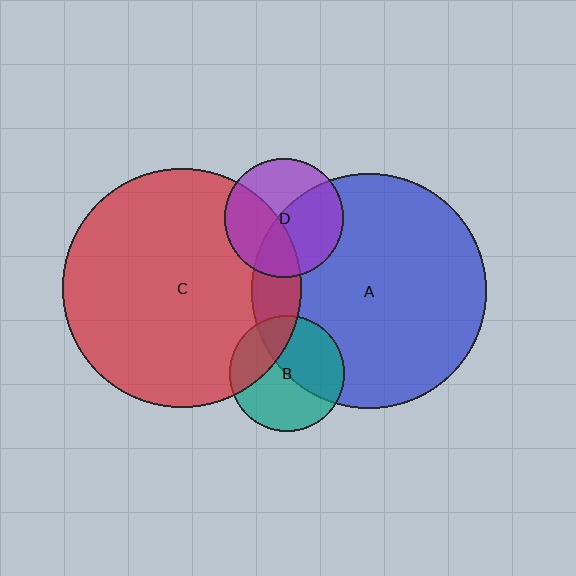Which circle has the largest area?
Circle C (red).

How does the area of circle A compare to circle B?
Approximately 4.1 times.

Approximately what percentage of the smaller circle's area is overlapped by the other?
Approximately 45%.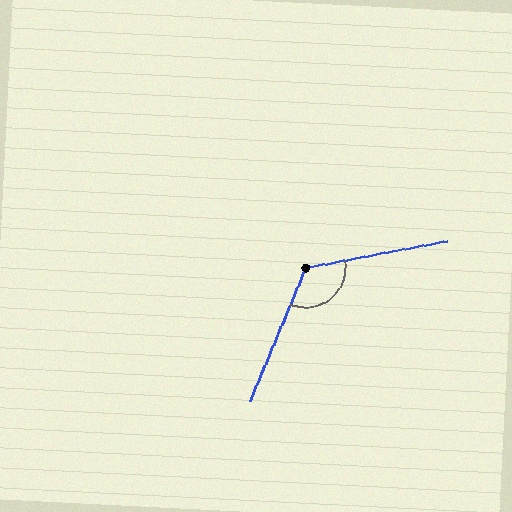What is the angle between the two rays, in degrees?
Approximately 124 degrees.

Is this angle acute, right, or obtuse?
It is obtuse.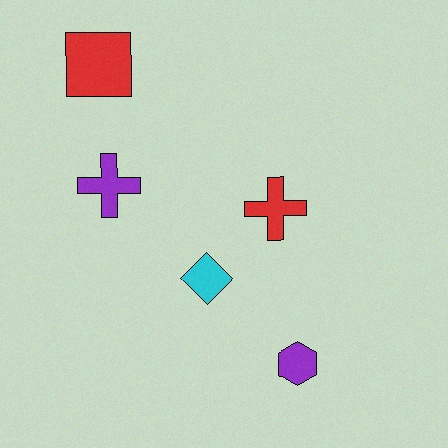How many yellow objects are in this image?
There are no yellow objects.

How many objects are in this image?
There are 5 objects.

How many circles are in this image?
There are no circles.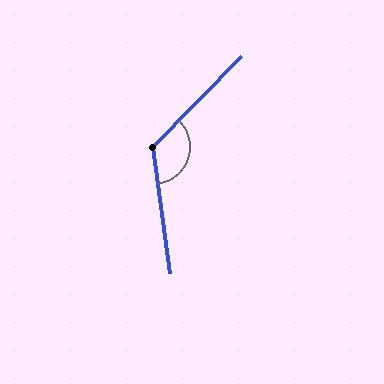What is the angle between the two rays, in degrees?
Approximately 128 degrees.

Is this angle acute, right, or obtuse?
It is obtuse.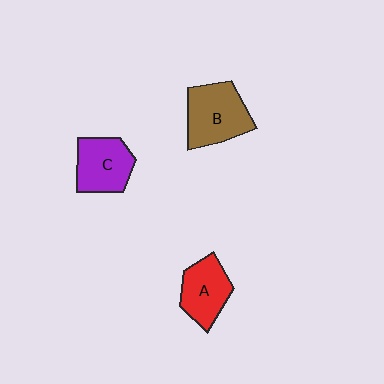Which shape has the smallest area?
Shape A (red).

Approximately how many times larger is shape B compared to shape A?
Approximately 1.3 times.